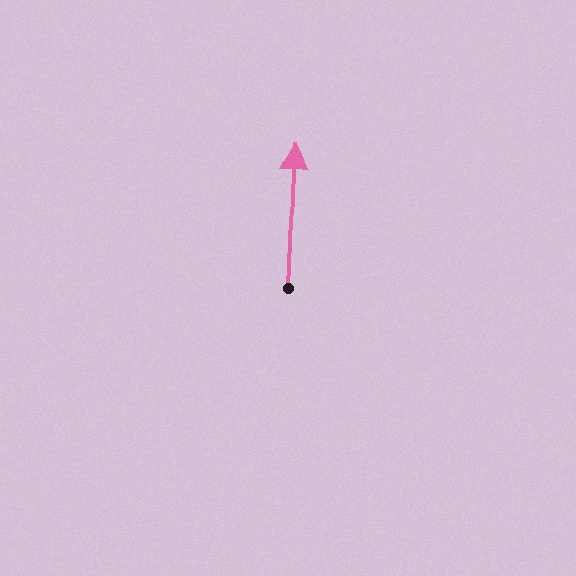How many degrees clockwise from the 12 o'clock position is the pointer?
Approximately 0 degrees.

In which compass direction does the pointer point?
North.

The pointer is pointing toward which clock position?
Roughly 12 o'clock.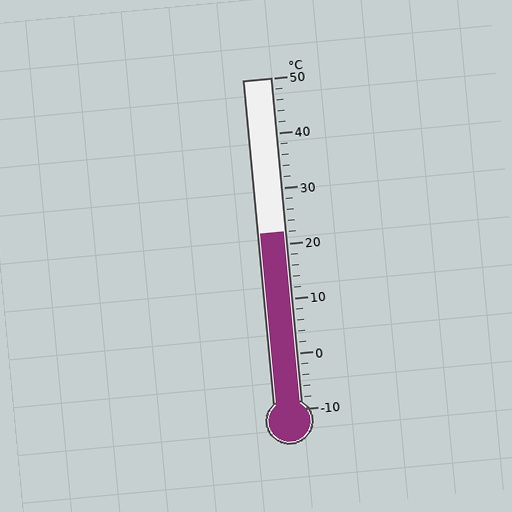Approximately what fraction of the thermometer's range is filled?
The thermometer is filled to approximately 55% of its range.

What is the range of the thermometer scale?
The thermometer scale ranges from -10°C to 50°C.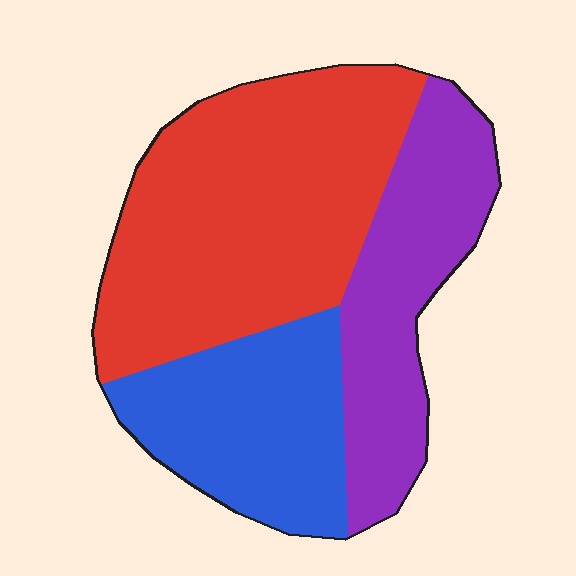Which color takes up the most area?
Red, at roughly 45%.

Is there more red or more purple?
Red.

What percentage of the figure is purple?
Purple takes up about one quarter (1/4) of the figure.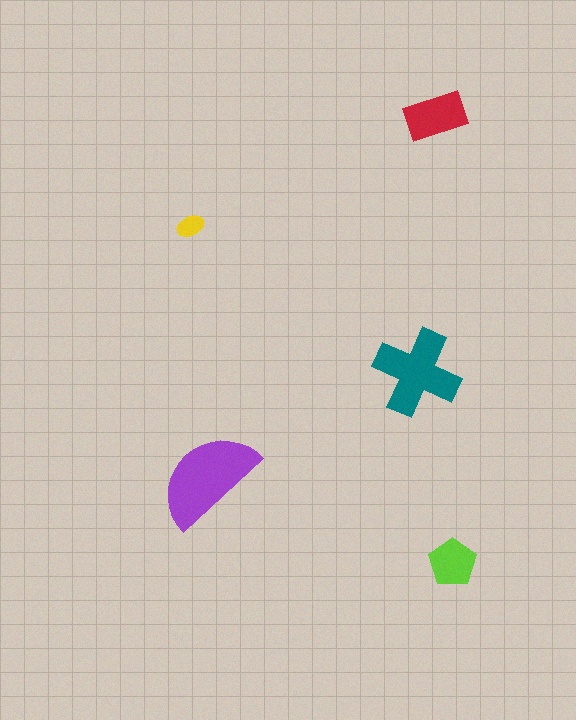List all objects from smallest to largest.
The yellow ellipse, the lime pentagon, the red rectangle, the teal cross, the purple semicircle.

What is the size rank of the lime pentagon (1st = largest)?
4th.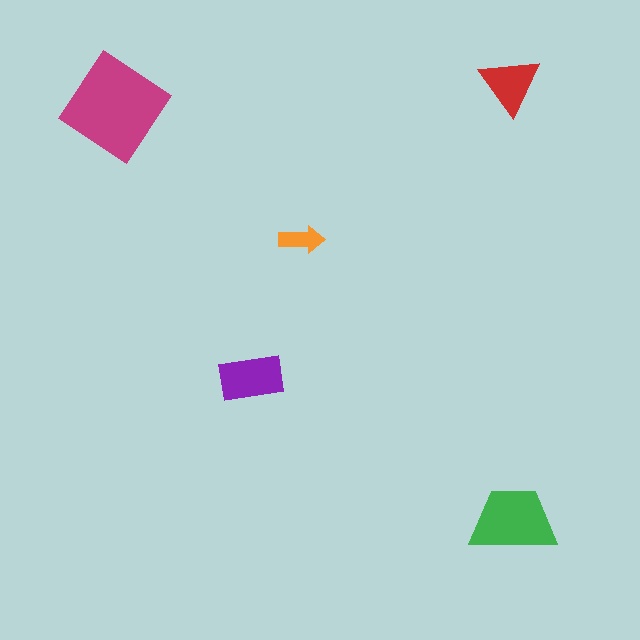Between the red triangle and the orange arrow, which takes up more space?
The red triangle.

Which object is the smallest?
The orange arrow.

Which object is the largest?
The magenta diamond.